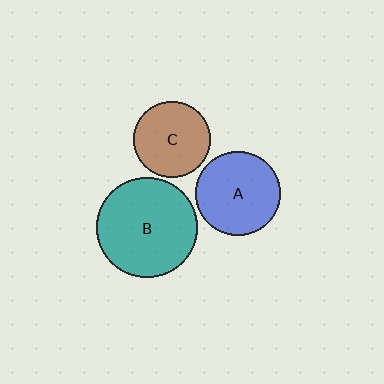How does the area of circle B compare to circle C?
Approximately 1.7 times.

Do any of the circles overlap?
No, none of the circles overlap.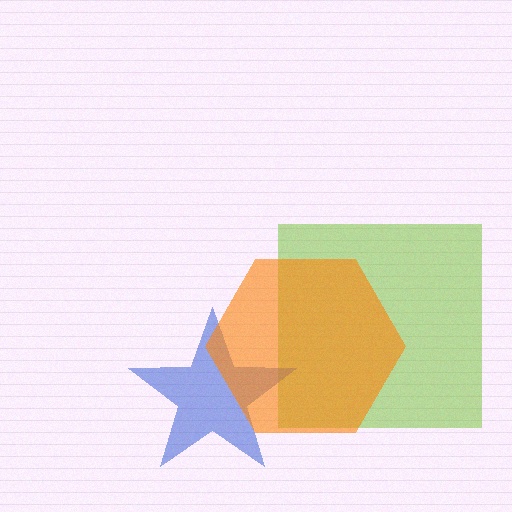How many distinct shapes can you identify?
There are 3 distinct shapes: a lime square, a blue star, an orange hexagon.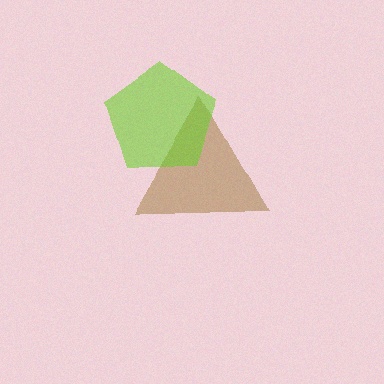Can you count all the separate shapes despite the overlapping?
Yes, there are 2 separate shapes.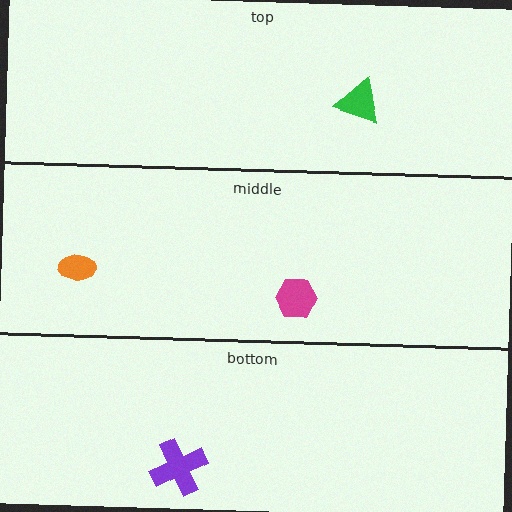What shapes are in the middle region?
The magenta hexagon, the orange ellipse.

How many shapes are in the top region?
1.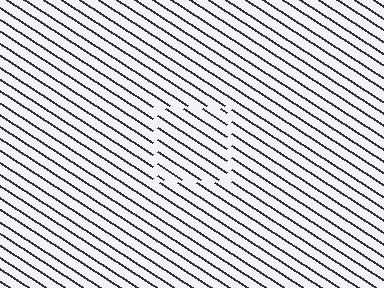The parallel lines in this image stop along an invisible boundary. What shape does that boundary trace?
An illusory square. The interior of the shape contains the same grating, shifted by half a period — the contour is defined by the phase discontinuity where line-ends from the inner and outer gratings abut.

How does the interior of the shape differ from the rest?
The interior of the shape contains the same grating, shifted by half a period — the contour is defined by the phase discontinuity where line-ends from the inner and outer gratings abut.